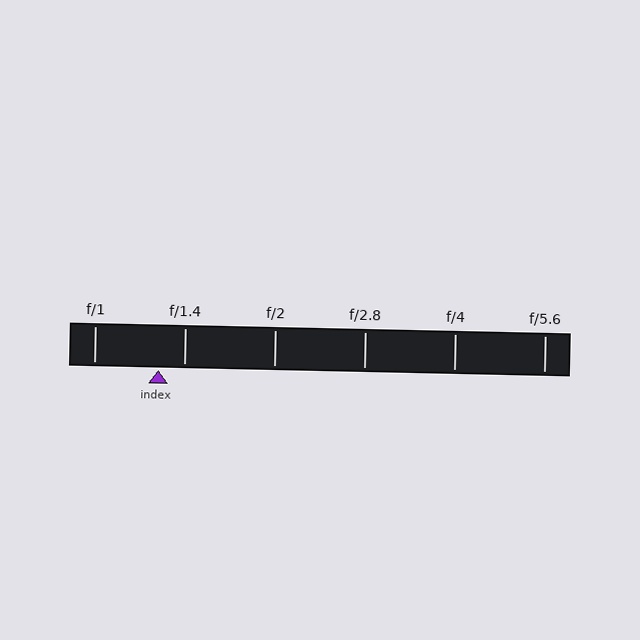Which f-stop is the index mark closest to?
The index mark is closest to f/1.4.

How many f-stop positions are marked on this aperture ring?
There are 6 f-stop positions marked.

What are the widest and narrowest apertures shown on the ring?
The widest aperture shown is f/1 and the narrowest is f/5.6.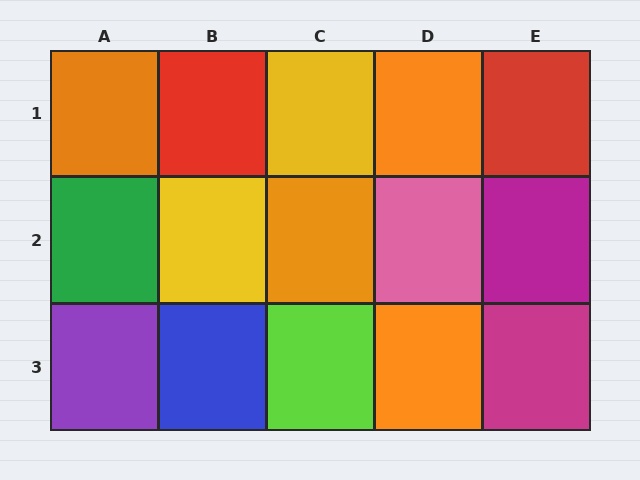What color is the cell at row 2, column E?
Magenta.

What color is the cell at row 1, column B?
Red.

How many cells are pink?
1 cell is pink.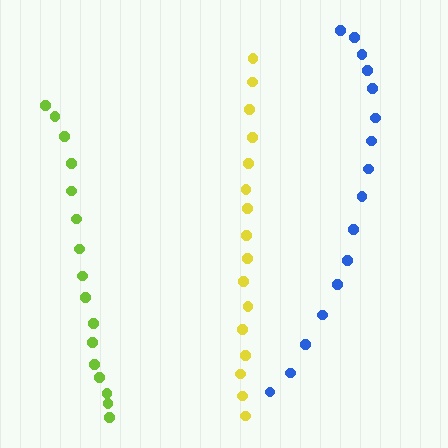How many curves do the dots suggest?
There are 3 distinct paths.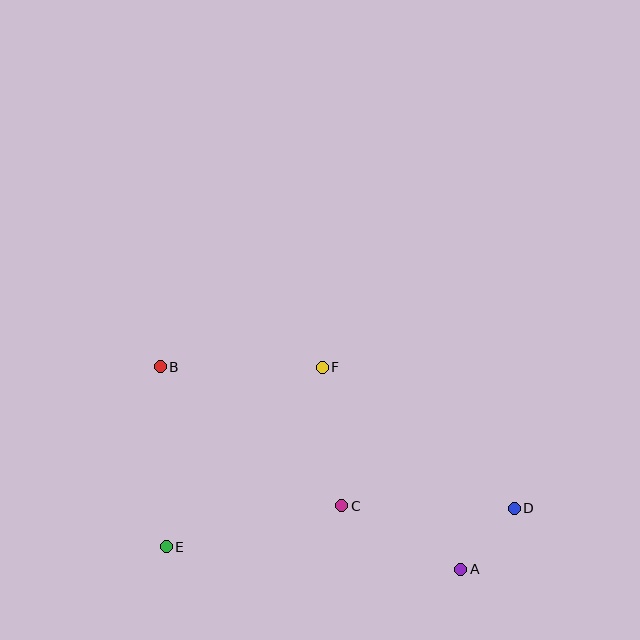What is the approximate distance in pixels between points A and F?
The distance between A and F is approximately 245 pixels.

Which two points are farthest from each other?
Points B and D are farthest from each other.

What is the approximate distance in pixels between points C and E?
The distance between C and E is approximately 180 pixels.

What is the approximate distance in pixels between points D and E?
The distance between D and E is approximately 350 pixels.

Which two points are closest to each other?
Points A and D are closest to each other.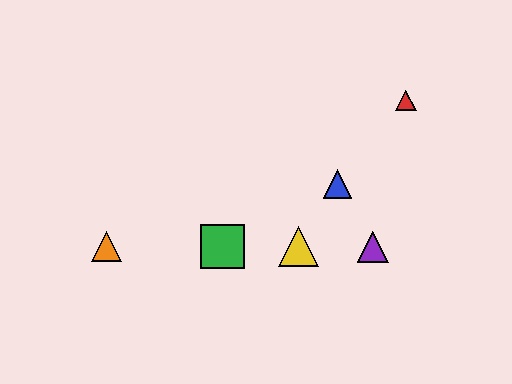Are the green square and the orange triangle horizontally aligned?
Yes, both are at y≈247.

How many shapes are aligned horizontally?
4 shapes (the green square, the yellow triangle, the purple triangle, the orange triangle) are aligned horizontally.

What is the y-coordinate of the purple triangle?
The purple triangle is at y≈247.